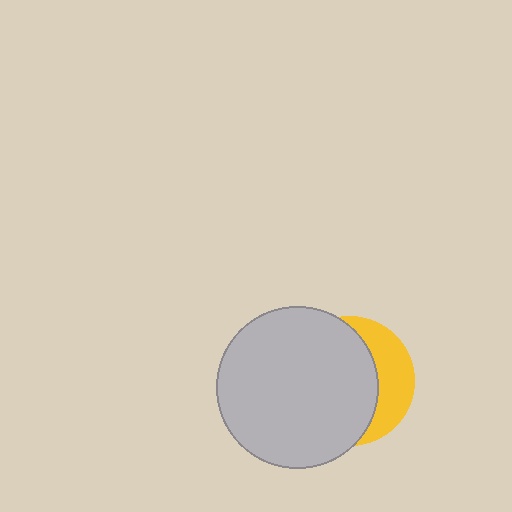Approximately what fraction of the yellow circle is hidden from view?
Roughly 69% of the yellow circle is hidden behind the light gray circle.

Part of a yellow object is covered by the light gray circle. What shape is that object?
It is a circle.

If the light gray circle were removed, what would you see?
You would see the complete yellow circle.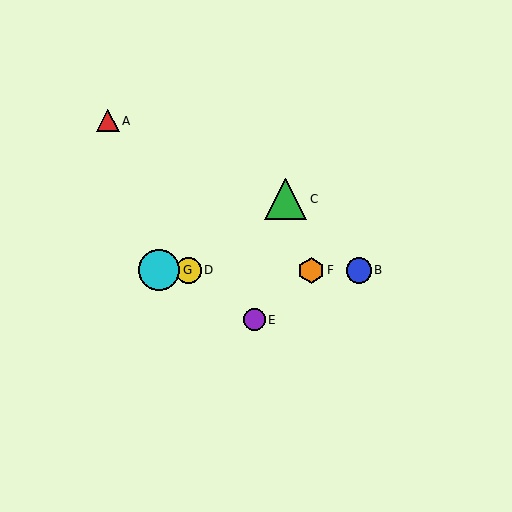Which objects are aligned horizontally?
Objects B, D, F, G are aligned horizontally.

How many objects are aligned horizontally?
4 objects (B, D, F, G) are aligned horizontally.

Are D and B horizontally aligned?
Yes, both are at y≈270.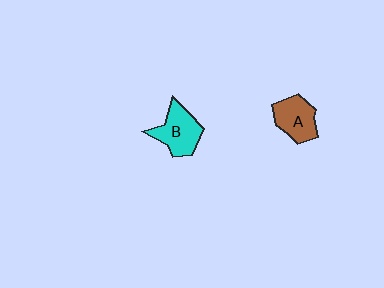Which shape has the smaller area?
Shape A (brown).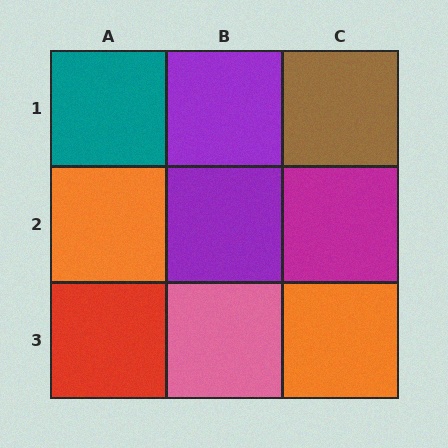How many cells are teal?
1 cell is teal.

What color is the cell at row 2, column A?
Orange.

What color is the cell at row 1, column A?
Teal.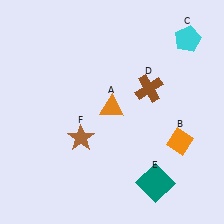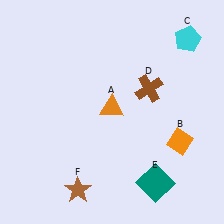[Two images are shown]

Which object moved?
The brown star (F) moved down.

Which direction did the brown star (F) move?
The brown star (F) moved down.